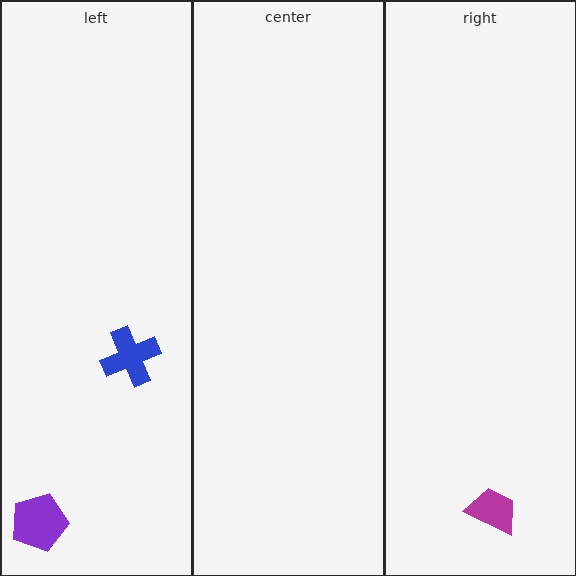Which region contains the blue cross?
The left region.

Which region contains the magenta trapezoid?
The right region.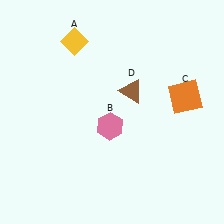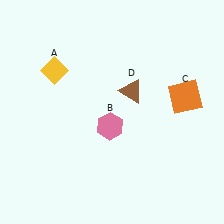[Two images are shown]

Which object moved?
The yellow diamond (A) moved down.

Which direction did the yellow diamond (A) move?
The yellow diamond (A) moved down.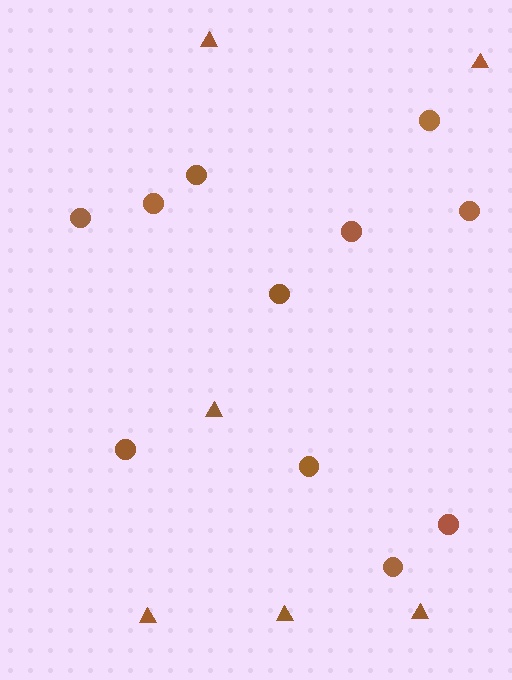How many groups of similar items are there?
There are 2 groups: one group of circles (11) and one group of triangles (6).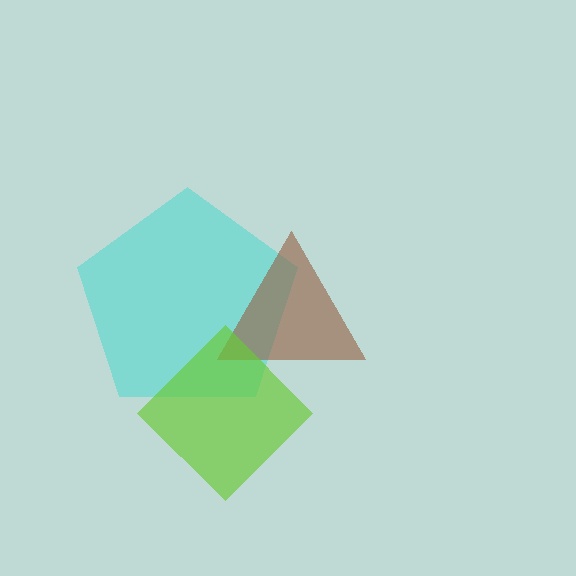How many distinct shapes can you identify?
There are 3 distinct shapes: a cyan pentagon, a brown triangle, a lime diamond.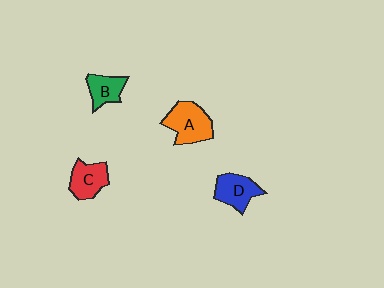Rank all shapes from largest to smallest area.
From largest to smallest: A (orange), D (blue), C (red), B (green).